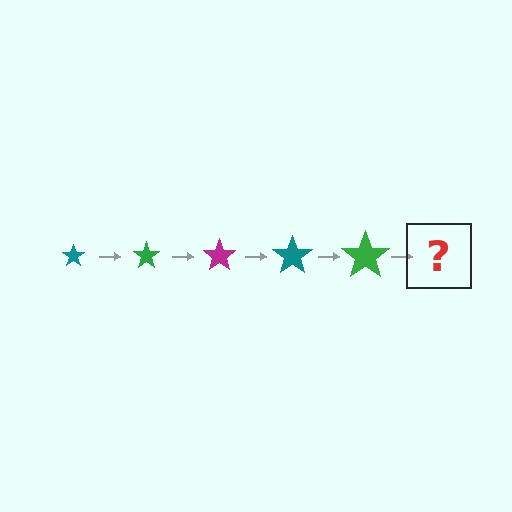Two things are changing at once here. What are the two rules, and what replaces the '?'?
The two rules are that the star grows larger each step and the color cycles through teal, green, and magenta. The '?' should be a magenta star, larger than the previous one.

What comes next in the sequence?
The next element should be a magenta star, larger than the previous one.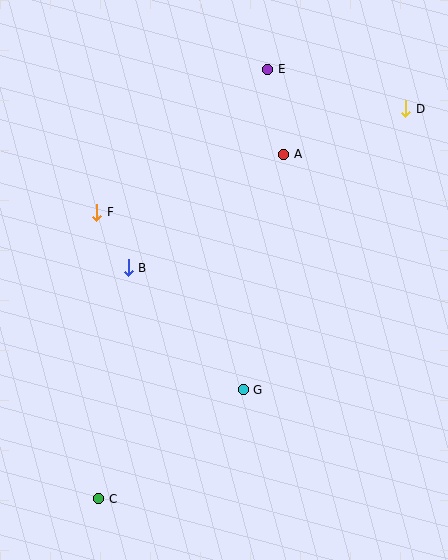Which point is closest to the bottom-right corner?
Point G is closest to the bottom-right corner.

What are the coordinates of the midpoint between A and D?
The midpoint between A and D is at (345, 132).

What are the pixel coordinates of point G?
Point G is at (243, 390).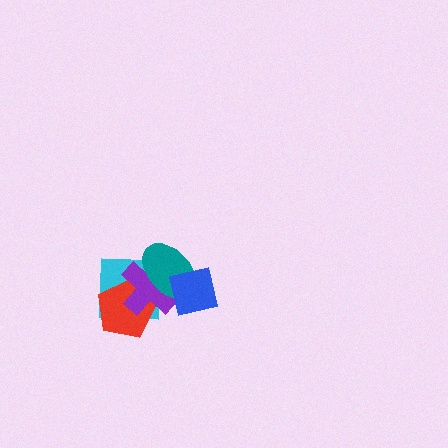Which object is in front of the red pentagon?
The purple cross is in front of the red pentagon.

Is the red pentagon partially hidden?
Yes, it is partially covered by another shape.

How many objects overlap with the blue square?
2 objects overlap with the blue square.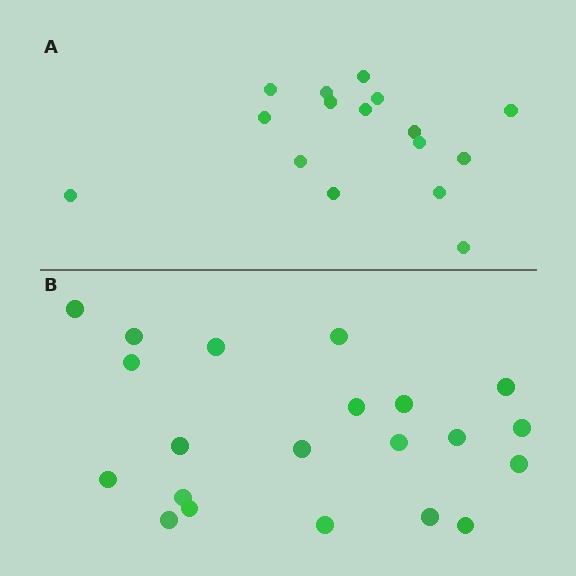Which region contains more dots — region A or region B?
Region B (the bottom region) has more dots.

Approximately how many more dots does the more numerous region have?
Region B has about 5 more dots than region A.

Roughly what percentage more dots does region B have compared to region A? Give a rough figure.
About 30% more.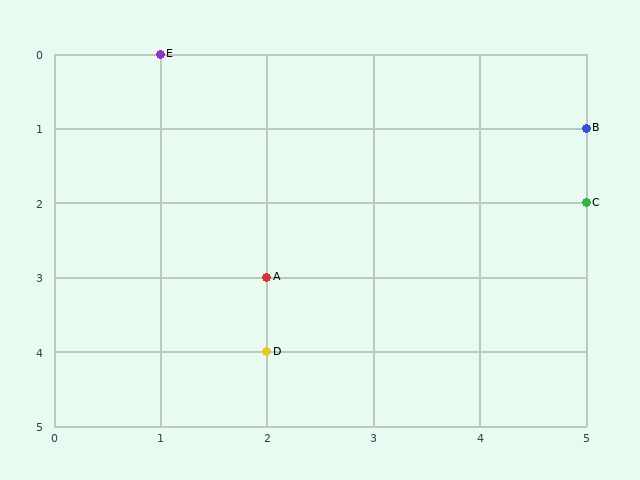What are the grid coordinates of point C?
Point C is at grid coordinates (5, 2).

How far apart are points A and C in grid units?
Points A and C are 3 columns and 1 row apart (about 3.2 grid units diagonally).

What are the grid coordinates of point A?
Point A is at grid coordinates (2, 3).